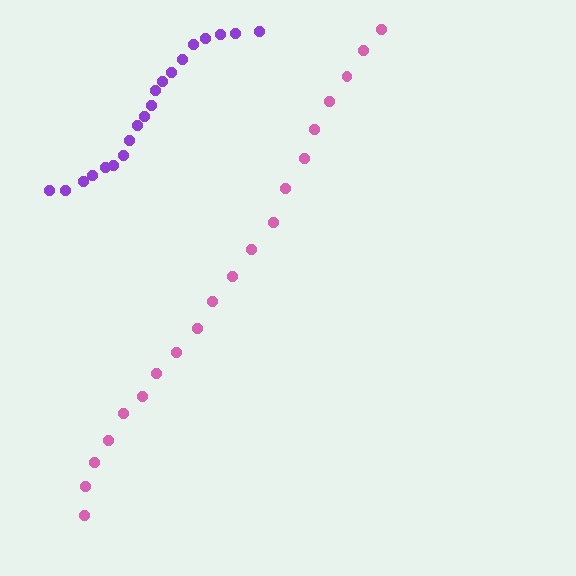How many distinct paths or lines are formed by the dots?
There are 2 distinct paths.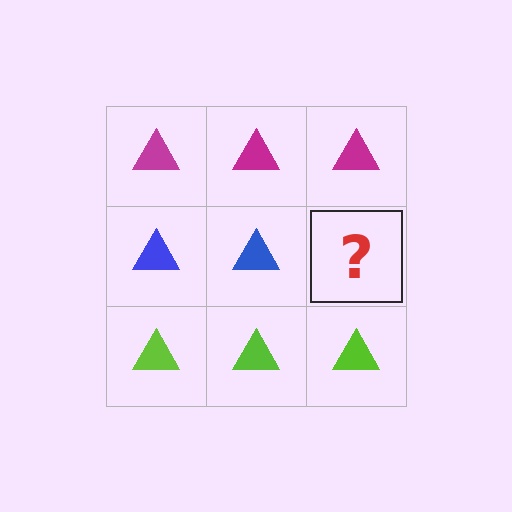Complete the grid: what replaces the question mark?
The question mark should be replaced with a blue triangle.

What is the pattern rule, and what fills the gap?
The rule is that each row has a consistent color. The gap should be filled with a blue triangle.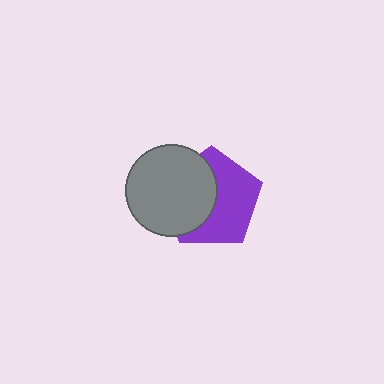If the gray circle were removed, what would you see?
You would see the complete purple pentagon.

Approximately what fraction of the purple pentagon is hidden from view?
Roughly 44% of the purple pentagon is hidden behind the gray circle.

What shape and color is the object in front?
The object in front is a gray circle.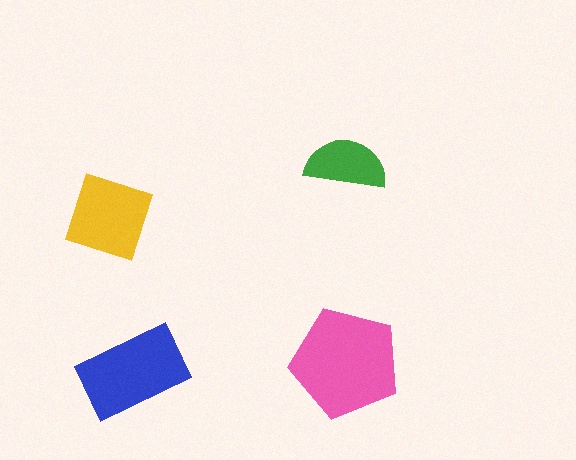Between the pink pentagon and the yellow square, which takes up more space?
The pink pentagon.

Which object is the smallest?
The green semicircle.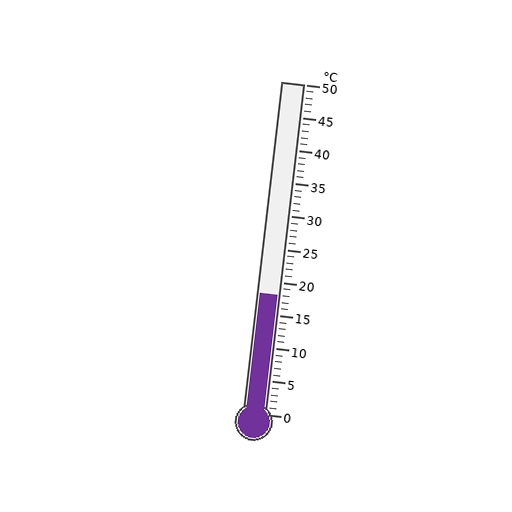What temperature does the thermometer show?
The thermometer shows approximately 18°C.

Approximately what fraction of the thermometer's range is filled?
The thermometer is filled to approximately 35% of its range.